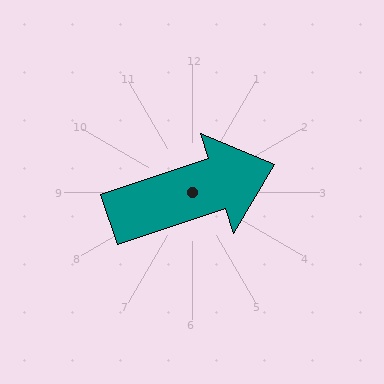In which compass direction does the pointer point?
East.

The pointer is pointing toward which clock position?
Roughly 2 o'clock.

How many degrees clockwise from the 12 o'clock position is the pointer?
Approximately 71 degrees.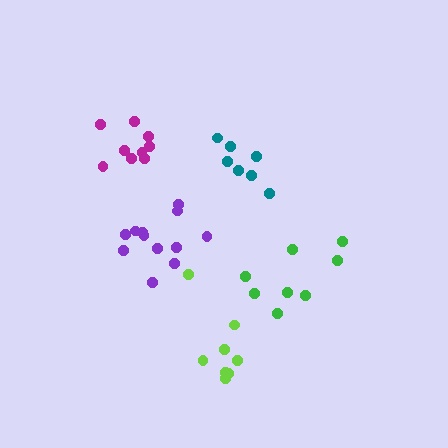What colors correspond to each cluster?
The clusters are colored: green, teal, purple, lime, magenta.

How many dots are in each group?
Group 1: 8 dots, Group 2: 7 dots, Group 3: 12 dots, Group 4: 8 dots, Group 5: 9 dots (44 total).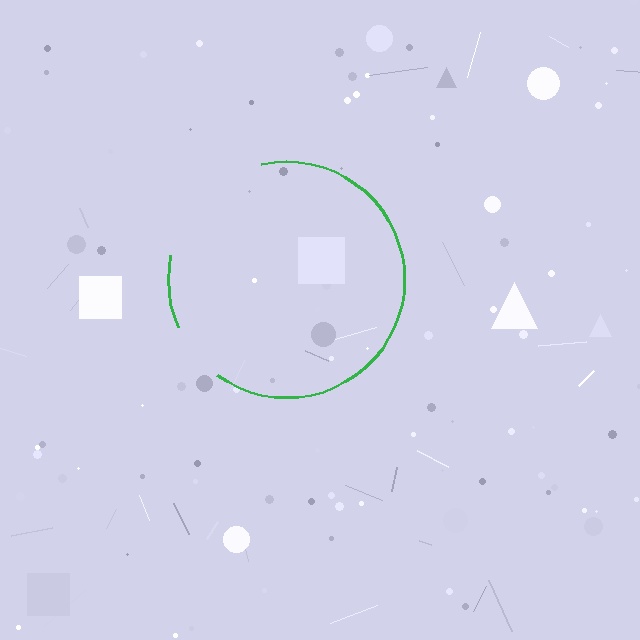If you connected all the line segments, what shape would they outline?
They would outline a circle.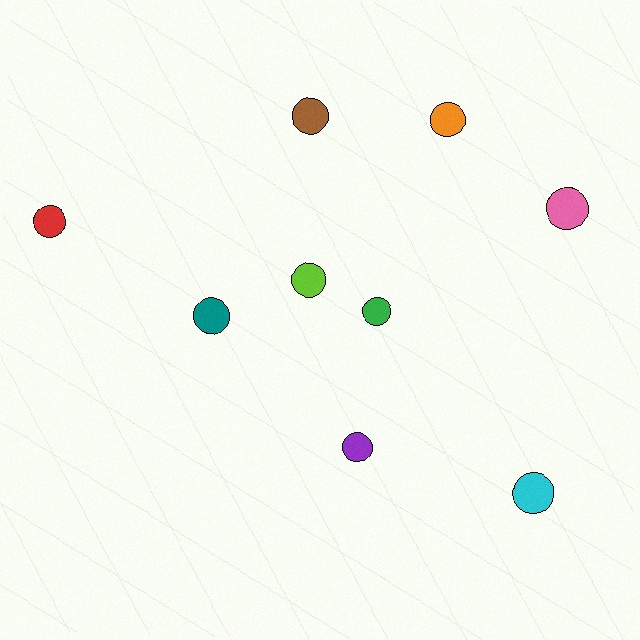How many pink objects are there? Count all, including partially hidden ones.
There is 1 pink object.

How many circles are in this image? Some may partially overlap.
There are 9 circles.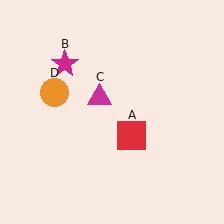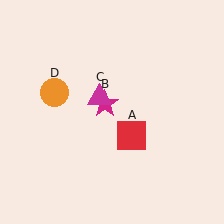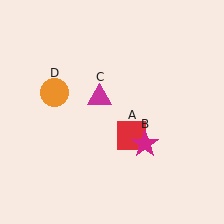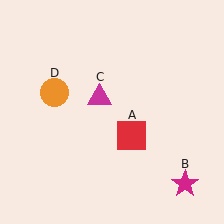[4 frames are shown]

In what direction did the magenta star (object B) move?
The magenta star (object B) moved down and to the right.